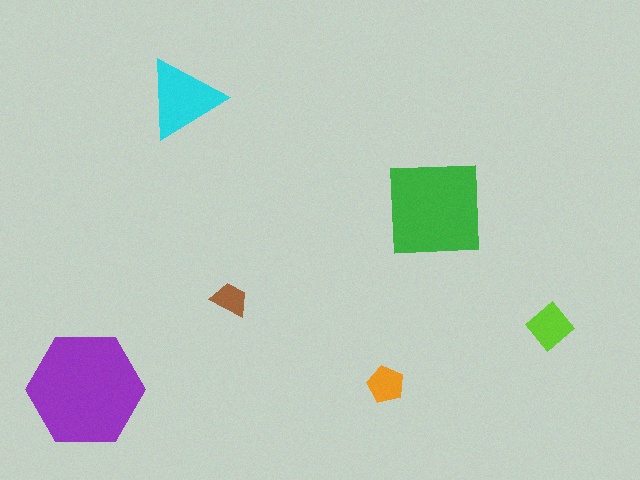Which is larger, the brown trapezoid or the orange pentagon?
The orange pentagon.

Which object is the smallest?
The brown trapezoid.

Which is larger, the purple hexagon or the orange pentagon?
The purple hexagon.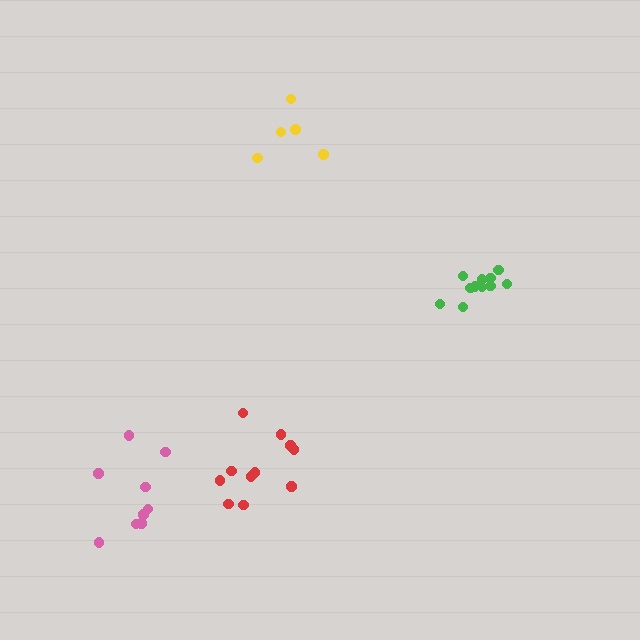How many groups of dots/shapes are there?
There are 4 groups.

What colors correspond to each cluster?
The clusters are colored: green, red, yellow, pink.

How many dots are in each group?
Group 1: 11 dots, Group 2: 11 dots, Group 3: 5 dots, Group 4: 9 dots (36 total).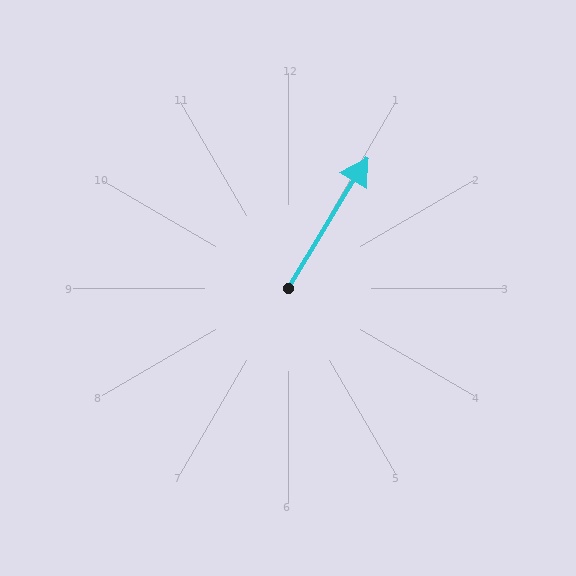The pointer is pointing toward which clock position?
Roughly 1 o'clock.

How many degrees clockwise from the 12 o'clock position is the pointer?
Approximately 31 degrees.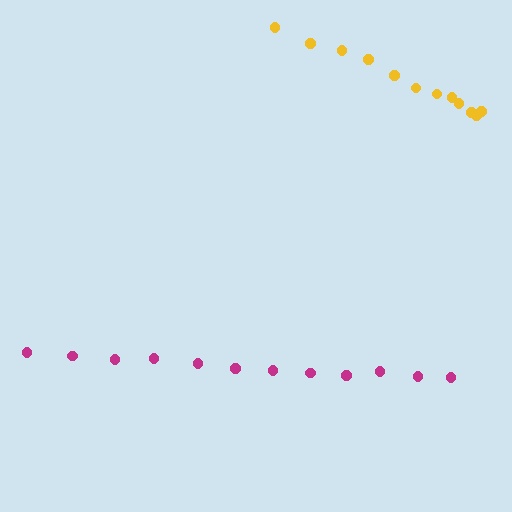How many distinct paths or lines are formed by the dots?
There are 2 distinct paths.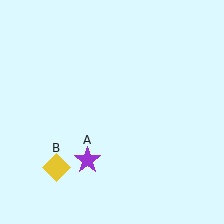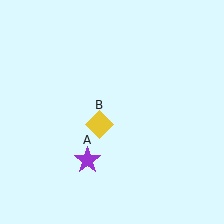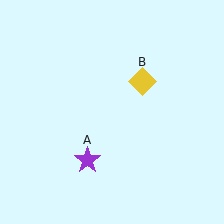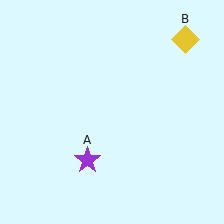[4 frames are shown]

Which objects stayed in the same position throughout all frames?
Purple star (object A) remained stationary.